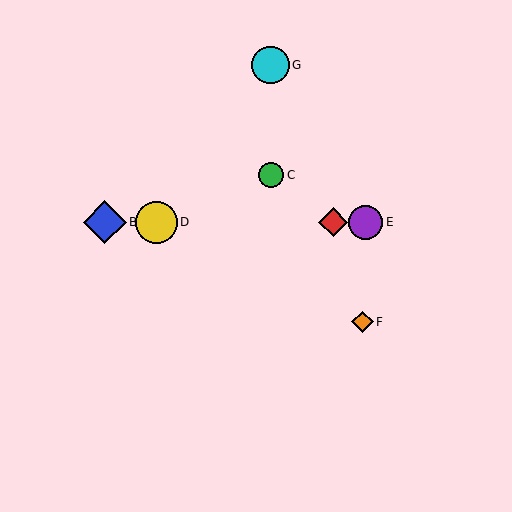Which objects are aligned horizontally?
Objects A, B, D, E are aligned horizontally.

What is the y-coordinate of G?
Object G is at y≈65.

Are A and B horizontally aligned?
Yes, both are at y≈222.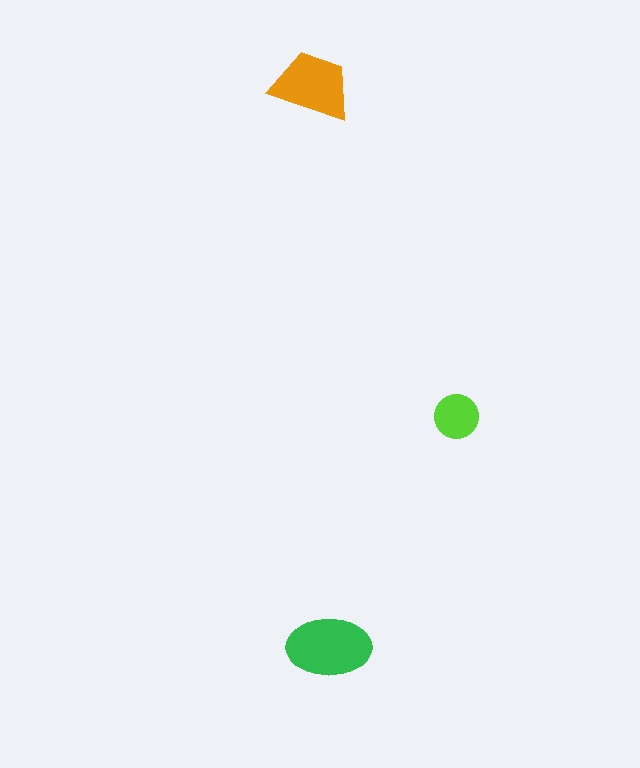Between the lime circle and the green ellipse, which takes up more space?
The green ellipse.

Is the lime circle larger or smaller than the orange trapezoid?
Smaller.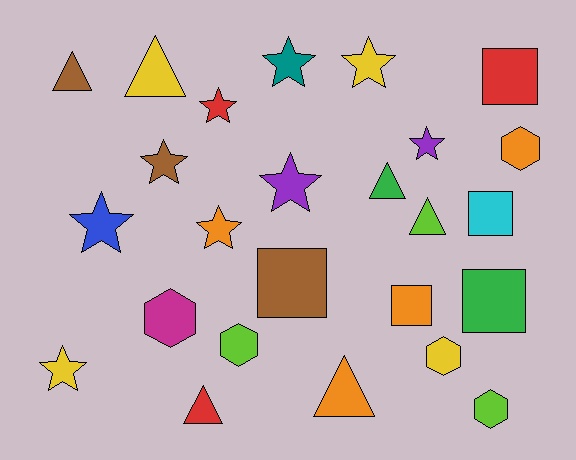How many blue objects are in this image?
There is 1 blue object.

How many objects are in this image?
There are 25 objects.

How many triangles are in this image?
There are 6 triangles.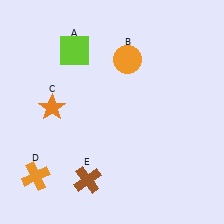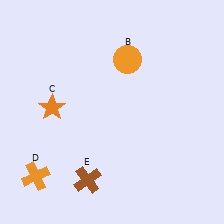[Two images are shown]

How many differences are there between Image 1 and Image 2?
There is 1 difference between the two images.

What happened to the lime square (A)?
The lime square (A) was removed in Image 2. It was in the top-left area of Image 1.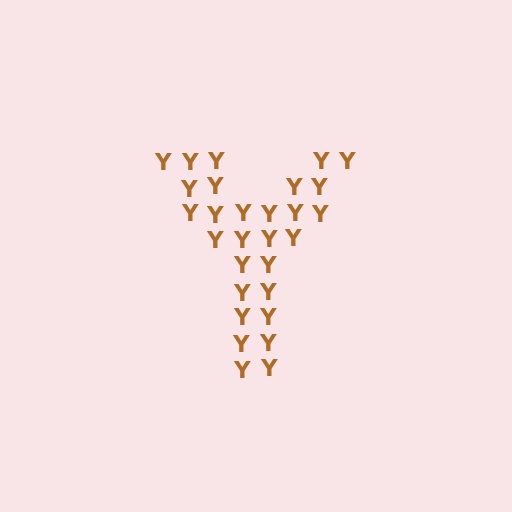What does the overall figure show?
The overall figure shows the letter Y.